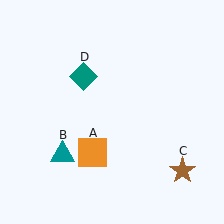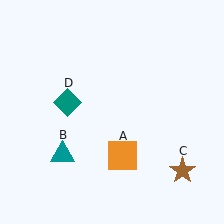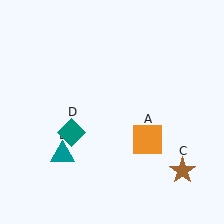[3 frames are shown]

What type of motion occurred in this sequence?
The orange square (object A), teal diamond (object D) rotated counterclockwise around the center of the scene.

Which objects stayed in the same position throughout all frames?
Teal triangle (object B) and brown star (object C) remained stationary.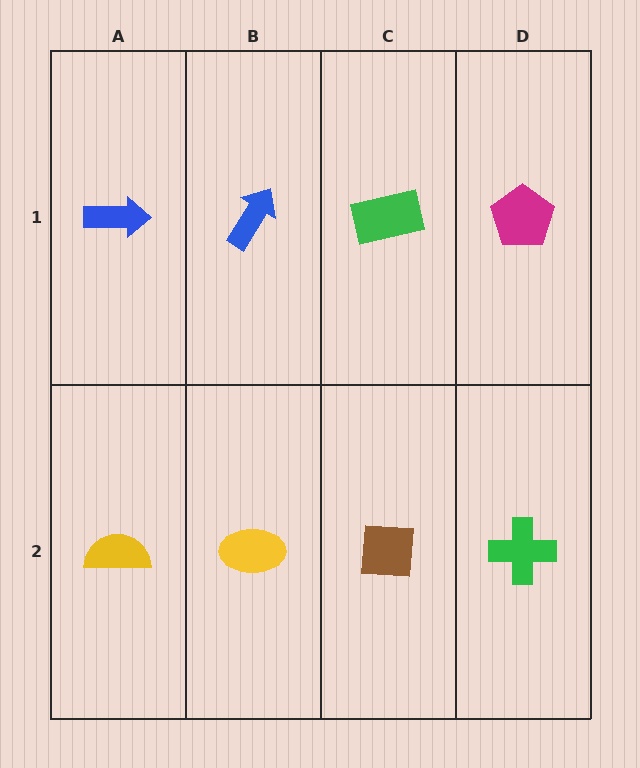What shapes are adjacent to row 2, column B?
A blue arrow (row 1, column B), a yellow semicircle (row 2, column A), a brown square (row 2, column C).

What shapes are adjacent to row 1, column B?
A yellow ellipse (row 2, column B), a blue arrow (row 1, column A), a green rectangle (row 1, column C).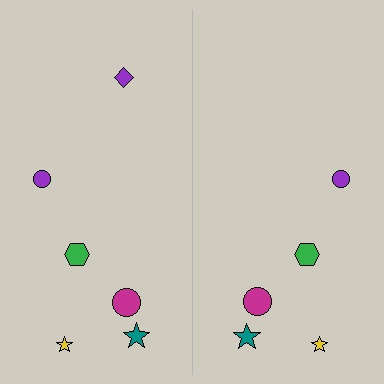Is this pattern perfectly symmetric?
No, the pattern is not perfectly symmetric. A purple diamond is missing from the right side.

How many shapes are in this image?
There are 11 shapes in this image.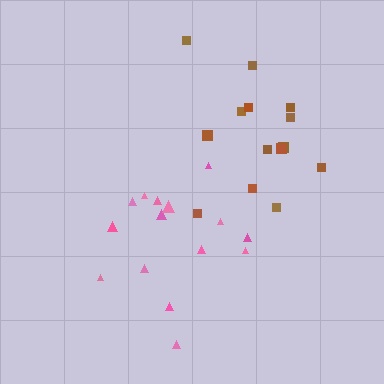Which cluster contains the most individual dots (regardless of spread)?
Pink (15).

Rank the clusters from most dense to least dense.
pink, brown.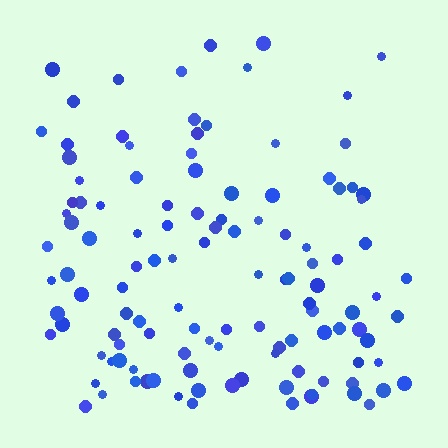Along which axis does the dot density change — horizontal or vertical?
Vertical.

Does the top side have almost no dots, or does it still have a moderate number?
Still a moderate number, just noticeably fewer than the bottom.